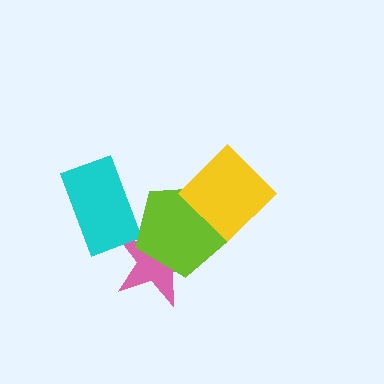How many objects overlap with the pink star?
2 objects overlap with the pink star.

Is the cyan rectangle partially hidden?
Yes, it is partially covered by another shape.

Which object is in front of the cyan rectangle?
The lime pentagon is in front of the cyan rectangle.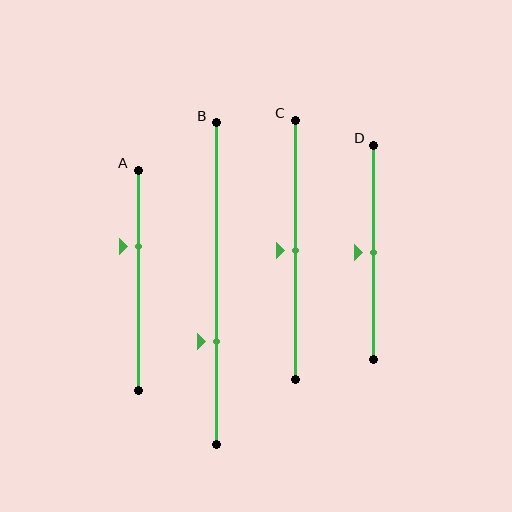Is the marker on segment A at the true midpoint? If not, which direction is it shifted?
No, the marker on segment A is shifted upward by about 15% of the segment length.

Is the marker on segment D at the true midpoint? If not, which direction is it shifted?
Yes, the marker on segment D is at the true midpoint.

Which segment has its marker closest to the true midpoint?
Segment C has its marker closest to the true midpoint.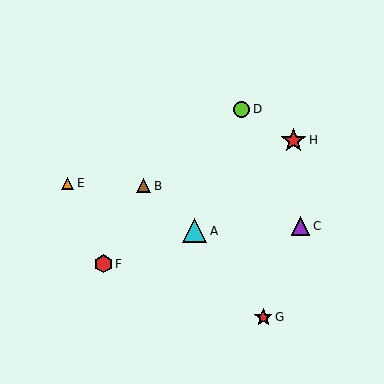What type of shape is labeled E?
Shape E is an orange triangle.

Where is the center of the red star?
The center of the red star is at (263, 317).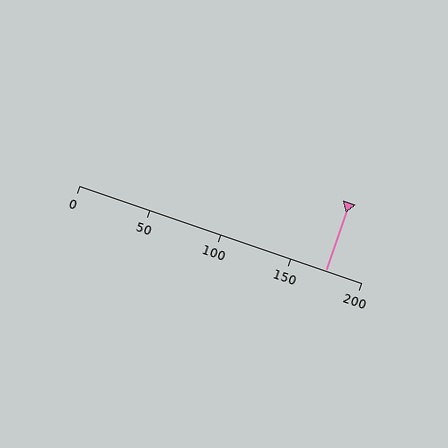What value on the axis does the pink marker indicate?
The marker indicates approximately 175.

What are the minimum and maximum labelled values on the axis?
The axis runs from 0 to 200.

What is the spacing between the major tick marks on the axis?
The major ticks are spaced 50 apart.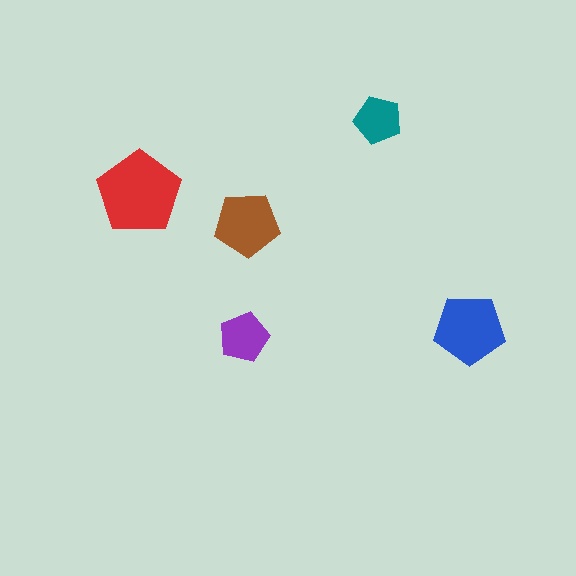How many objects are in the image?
There are 5 objects in the image.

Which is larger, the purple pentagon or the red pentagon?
The red one.